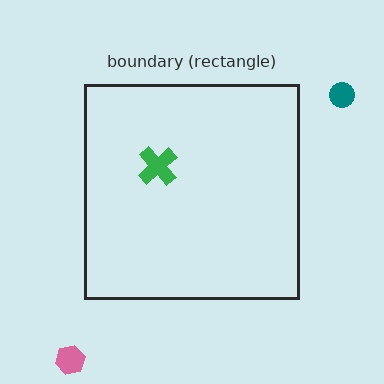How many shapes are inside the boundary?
1 inside, 2 outside.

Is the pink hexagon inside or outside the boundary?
Outside.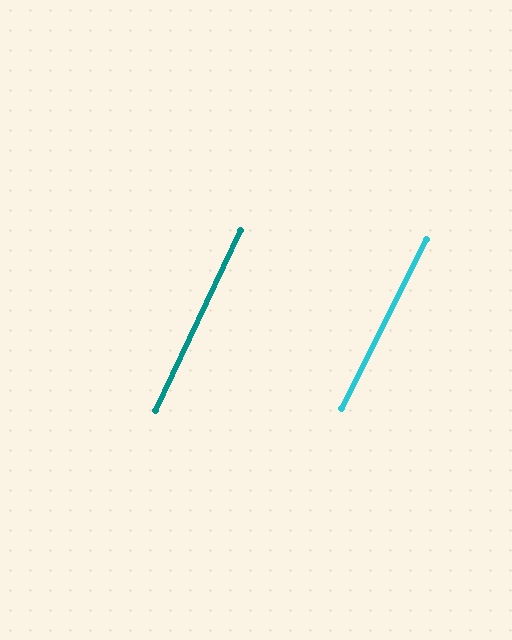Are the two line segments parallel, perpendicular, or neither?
Parallel — their directions differ by only 1.7°.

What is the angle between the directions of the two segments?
Approximately 2 degrees.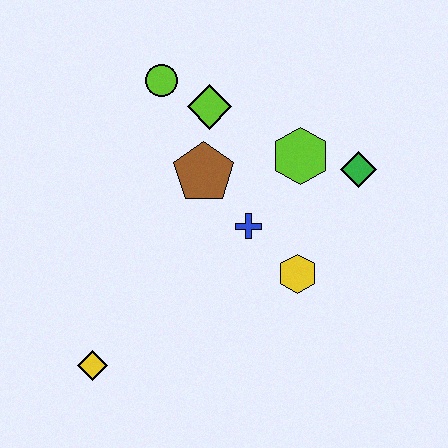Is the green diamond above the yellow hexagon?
Yes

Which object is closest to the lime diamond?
The lime circle is closest to the lime diamond.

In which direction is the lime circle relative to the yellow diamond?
The lime circle is above the yellow diamond.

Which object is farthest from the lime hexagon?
The yellow diamond is farthest from the lime hexagon.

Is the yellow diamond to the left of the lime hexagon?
Yes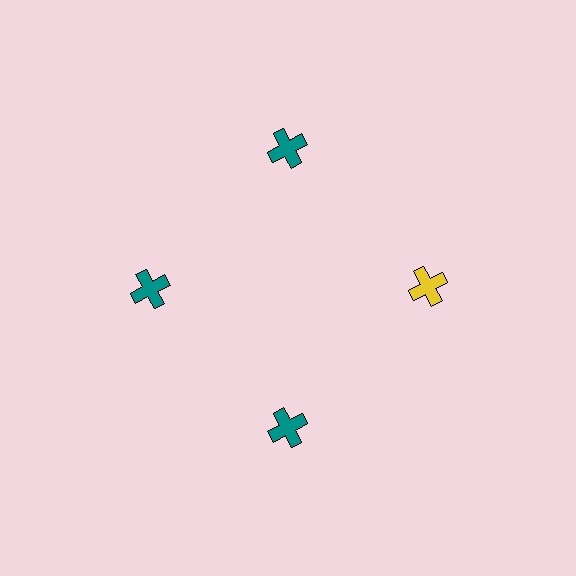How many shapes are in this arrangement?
There are 4 shapes arranged in a ring pattern.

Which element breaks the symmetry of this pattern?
The yellow cross at roughly the 3 o'clock position breaks the symmetry. All other shapes are teal crosses.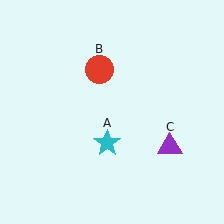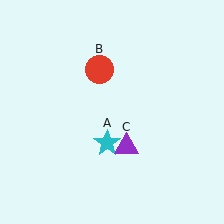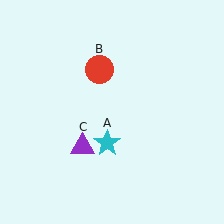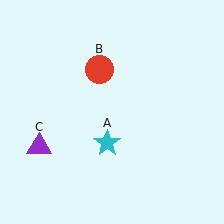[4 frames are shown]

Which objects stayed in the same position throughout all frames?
Cyan star (object A) and red circle (object B) remained stationary.